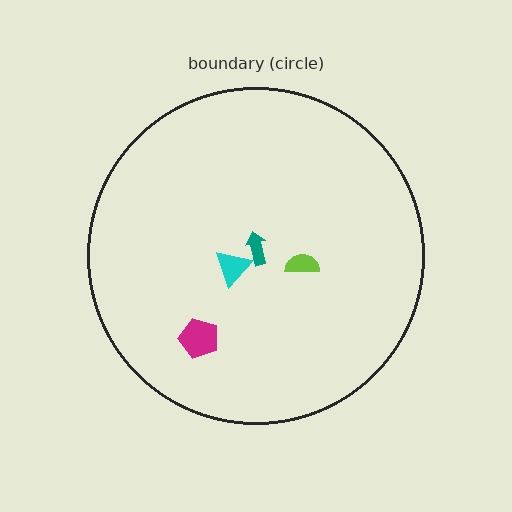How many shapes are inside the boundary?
4 inside, 0 outside.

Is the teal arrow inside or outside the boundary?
Inside.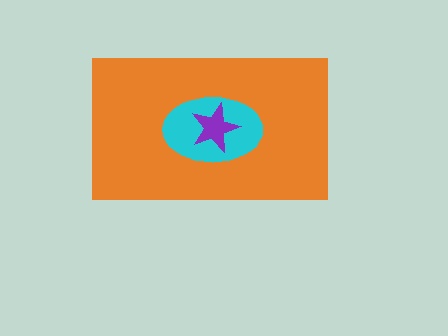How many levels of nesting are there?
3.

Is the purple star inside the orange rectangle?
Yes.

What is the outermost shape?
The orange rectangle.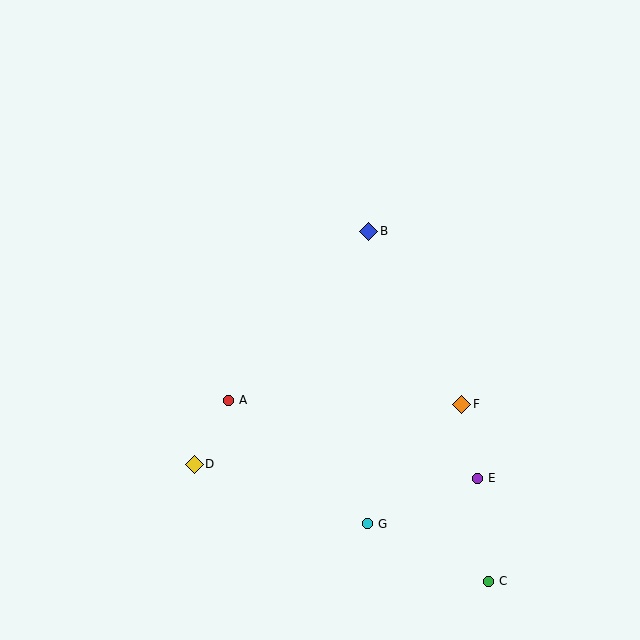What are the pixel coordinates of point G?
Point G is at (367, 524).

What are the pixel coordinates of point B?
Point B is at (369, 231).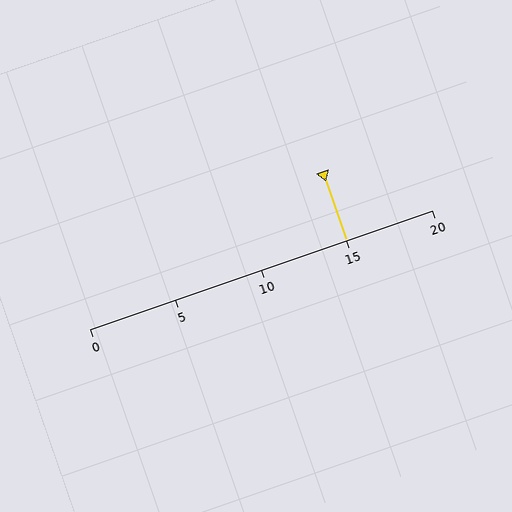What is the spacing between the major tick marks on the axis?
The major ticks are spaced 5 apart.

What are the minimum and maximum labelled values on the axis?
The axis runs from 0 to 20.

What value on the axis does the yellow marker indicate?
The marker indicates approximately 15.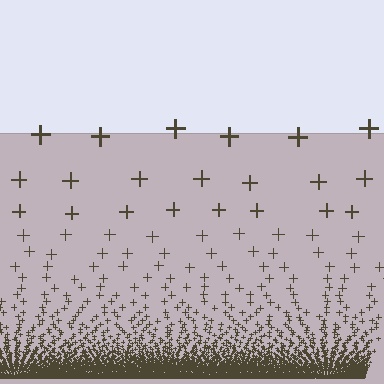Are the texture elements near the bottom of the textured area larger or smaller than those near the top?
Smaller. The gradient is inverted — elements near the bottom are smaller and denser.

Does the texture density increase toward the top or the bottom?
Density increases toward the bottom.